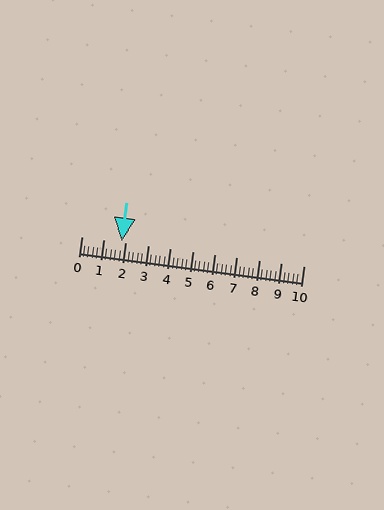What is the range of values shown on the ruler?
The ruler shows values from 0 to 10.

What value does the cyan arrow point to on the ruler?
The cyan arrow points to approximately 1.8.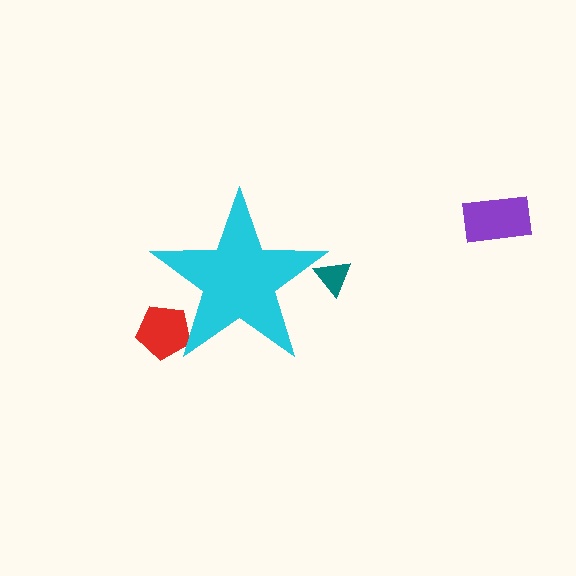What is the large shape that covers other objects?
A cyan star.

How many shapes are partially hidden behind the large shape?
2 shapes are partially hidden.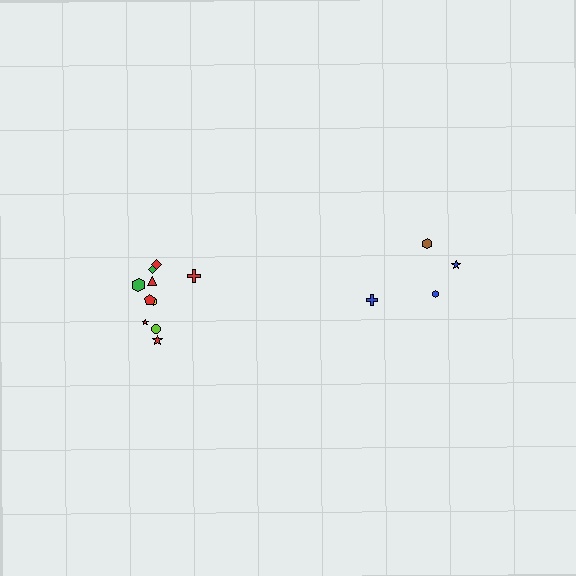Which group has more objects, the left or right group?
The left group.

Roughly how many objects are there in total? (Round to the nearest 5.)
Roughly 15 objects in total.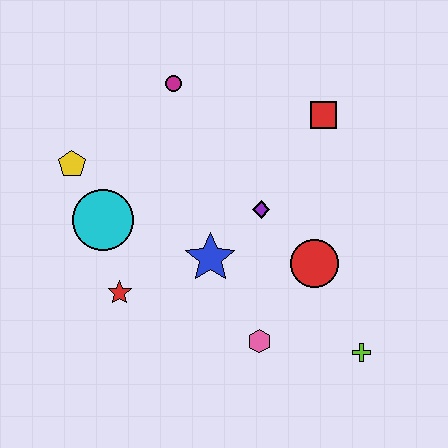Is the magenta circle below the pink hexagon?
No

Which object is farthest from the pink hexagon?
The magenta circle is farthest from the pink hexagon.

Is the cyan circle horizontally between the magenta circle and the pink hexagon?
No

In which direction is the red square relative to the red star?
The red square is to the right of the red star.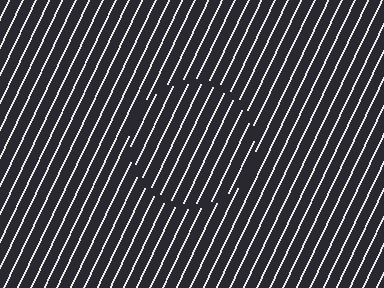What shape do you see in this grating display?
An illusory circle. The interior of the shape contains the same grating, shifted by half a period — the contour is defined by the phase discontinuity where line-ends from the inner and outer gratings abut.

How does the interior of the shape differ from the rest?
The interior of the shape contains the same grating, shifted by half a period — the contour is defined by the phase discontinuity where line-ends from the inner and outer gratings abut.